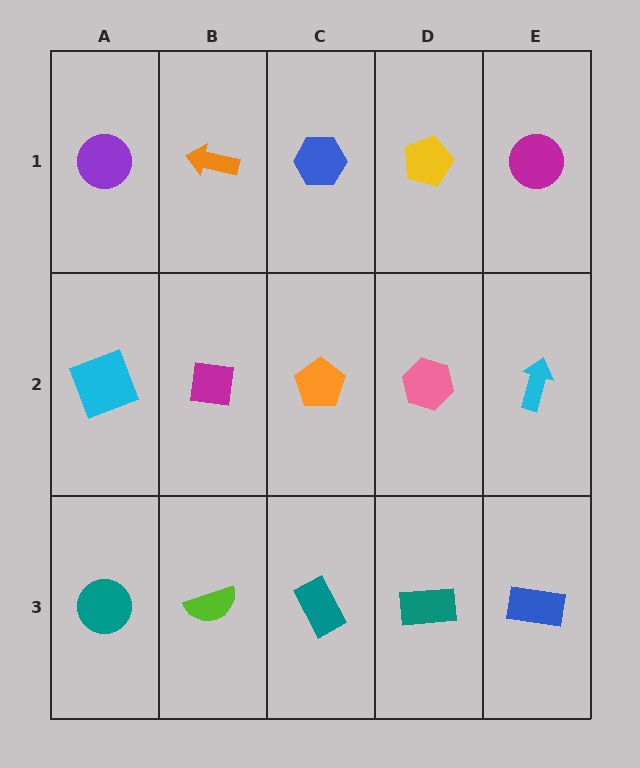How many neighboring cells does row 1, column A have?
2.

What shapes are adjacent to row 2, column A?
A purple circle (row 1, column A), a teal circle (row 3, column A), a magenta square (row 2, column B).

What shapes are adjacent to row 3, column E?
A cyan arrow (row 2, column E), a teal rectangle (row 3, column D).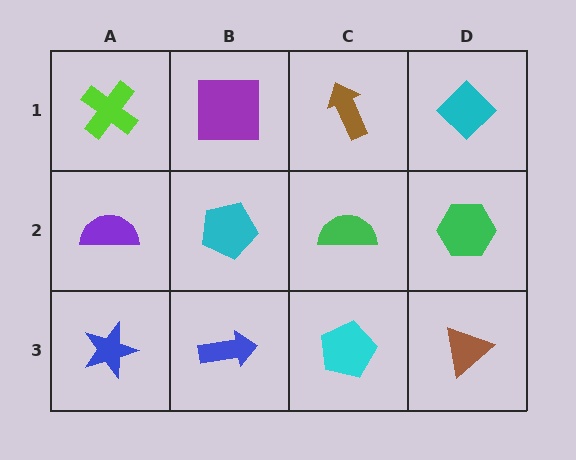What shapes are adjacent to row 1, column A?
A purple semicircle (row 2, column A), a purple square (row 1, column B).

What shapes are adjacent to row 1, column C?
A green semicircle (row 2, column C), a purple square (row 1, column B), a cyan diamond (row 1, column D).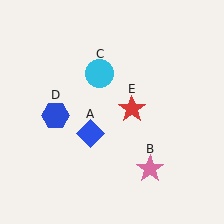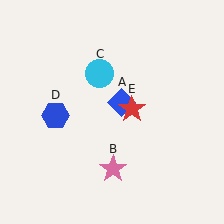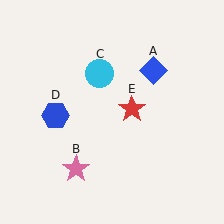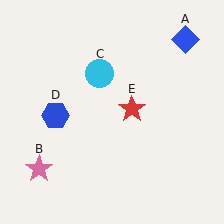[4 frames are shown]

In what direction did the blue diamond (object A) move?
The blue diamond (object A) moved up and to the right.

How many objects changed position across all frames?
2 objects changed position: blue diamond (object A), pink star (object B).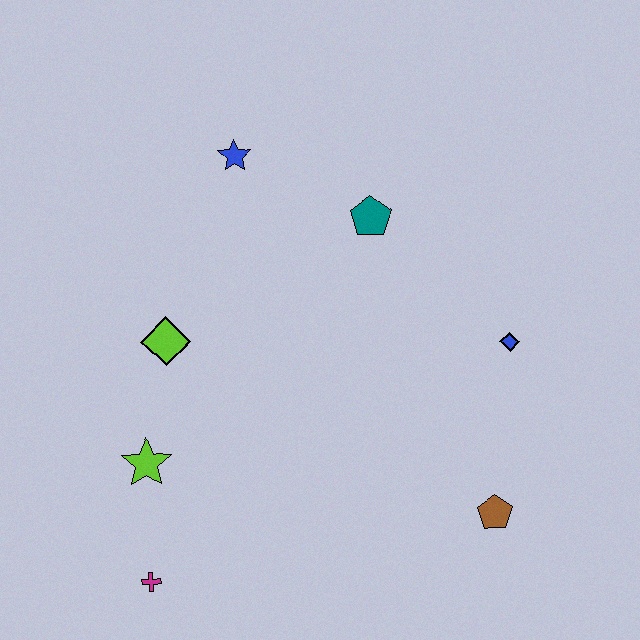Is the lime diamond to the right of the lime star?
Yes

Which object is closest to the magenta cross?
The lime star is closest to the magenta cross.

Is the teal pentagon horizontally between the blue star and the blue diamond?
Yes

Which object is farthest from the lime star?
The blue diamond is farthest from the lime star.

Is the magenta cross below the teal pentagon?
Yes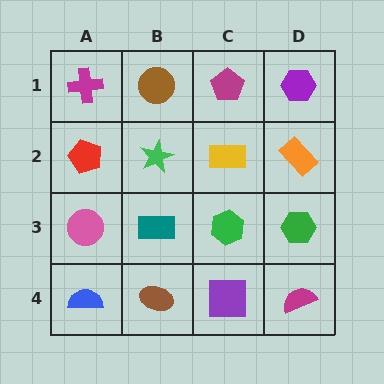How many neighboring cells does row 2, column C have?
4.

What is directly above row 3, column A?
A red pentagon.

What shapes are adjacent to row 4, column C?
A green hexagon (row 3, column C), a brown ellipse (row 4, column B), a magenta semicircle (row 4, column D).